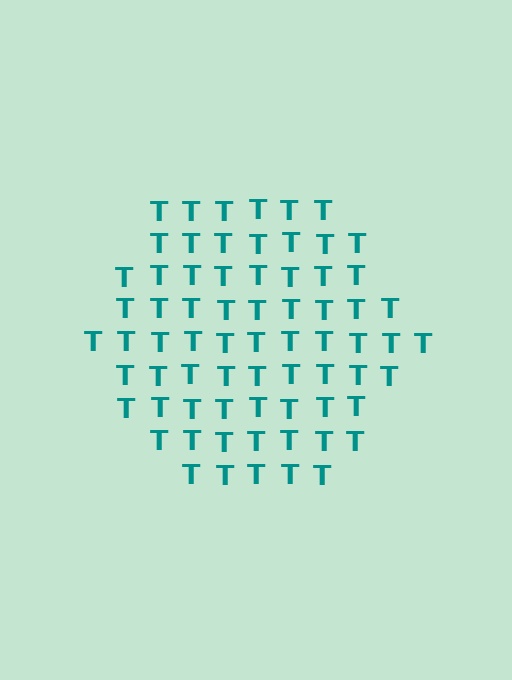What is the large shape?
The large shape is a hexagon.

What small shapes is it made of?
It is made of small letter T's.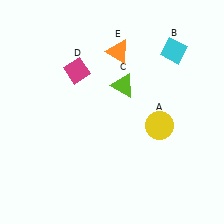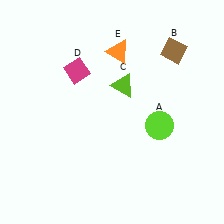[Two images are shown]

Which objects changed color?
A changed from yellow to lime. B changed from cyan to brown.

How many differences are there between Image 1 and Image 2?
There are 2 differences between the two images.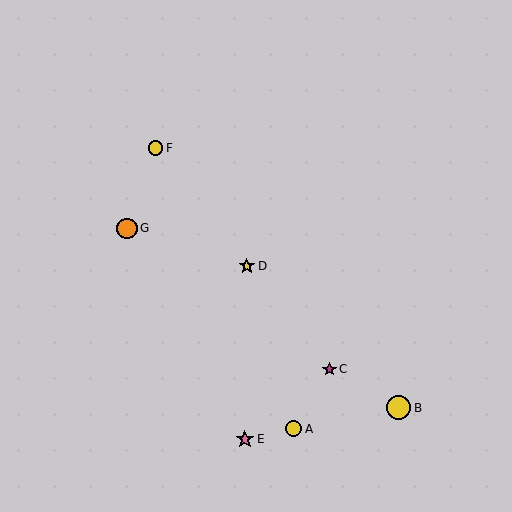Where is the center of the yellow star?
The center of the yellow star is at (247, 266).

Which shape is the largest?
The yellow circle (labeled B) is the largest.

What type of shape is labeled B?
Shape B is a yellow circle.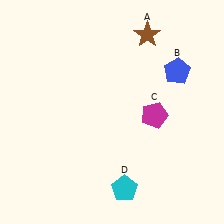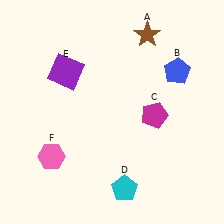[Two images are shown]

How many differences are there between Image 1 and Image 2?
There are 2 differences between the two images.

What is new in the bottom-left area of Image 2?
A pink hexagon (F) was added in the bottom-left area of Image 2.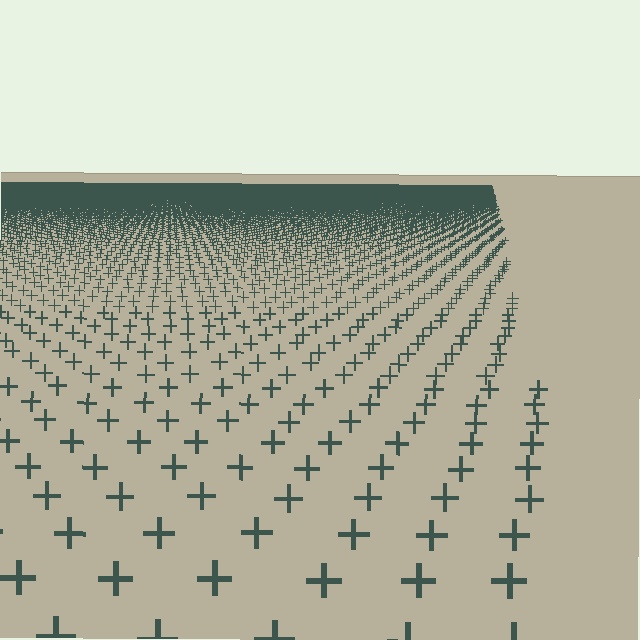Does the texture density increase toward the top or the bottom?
Density increases toward the top.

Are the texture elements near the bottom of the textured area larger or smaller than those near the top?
Larger. Near the bottom, elements are closer to the viewer and appear at a bigger on-screen size.